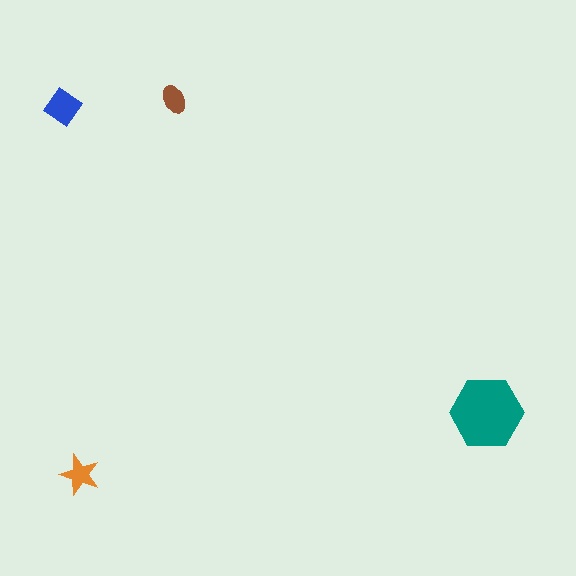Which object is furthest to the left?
The blue diamond is leftmost.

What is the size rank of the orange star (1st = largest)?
3rd.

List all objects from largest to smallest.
The teal hexagon, the blue diamond, the orange star, the brown ellipse.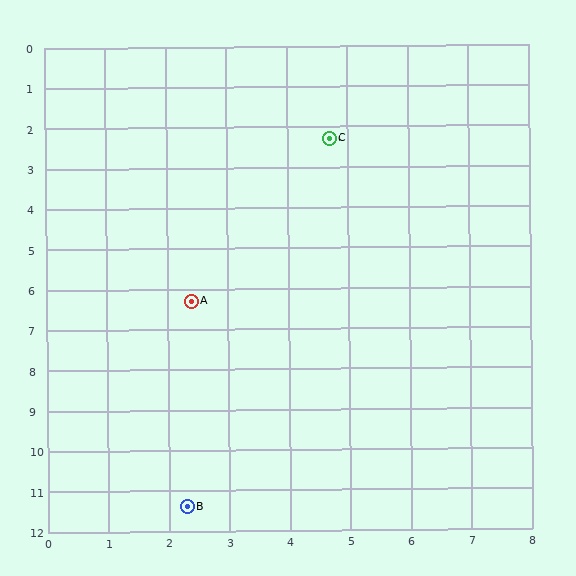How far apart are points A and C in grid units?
Points A and C are about 4.6 grid units apart.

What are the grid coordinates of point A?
Point A is at approximately (2.4, 6.3).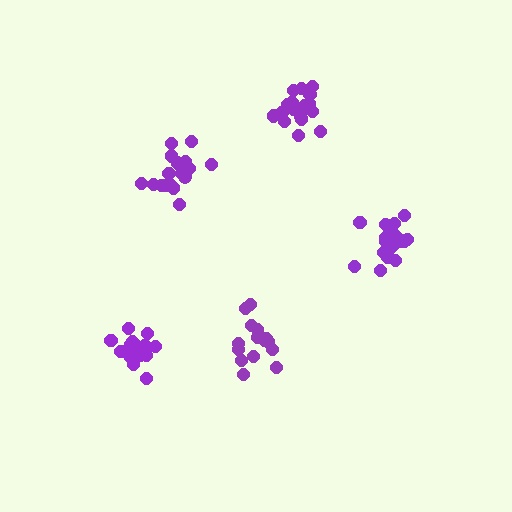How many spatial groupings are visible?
There are 5 spatial groupings.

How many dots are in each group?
Group 1: 16 dots, Group 2: 19 dots, Group 3: 17 dots, Group 4: 16 dots, Group 5: 18 dots (86 total).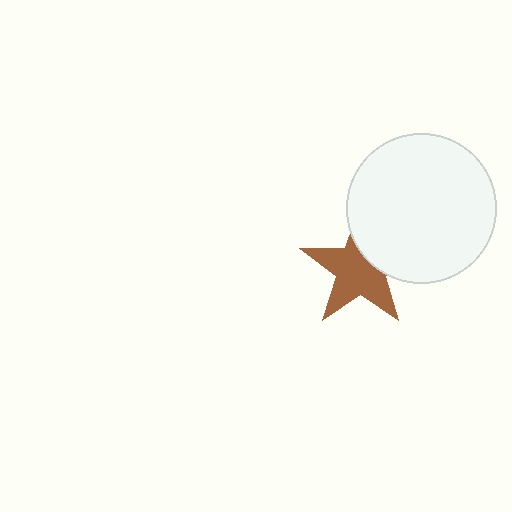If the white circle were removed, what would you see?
You would see the complete brown star.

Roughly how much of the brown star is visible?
Most of it is visible (roughly 68%).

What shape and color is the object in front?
The object in front is a white circle.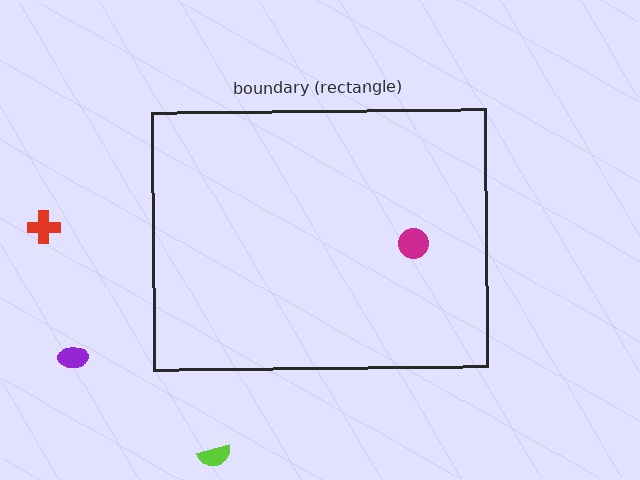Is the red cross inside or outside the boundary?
Outside.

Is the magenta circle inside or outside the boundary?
Inside.